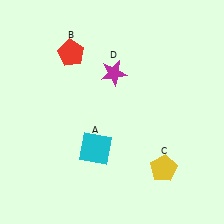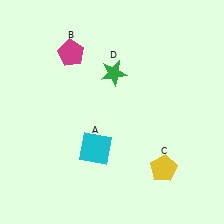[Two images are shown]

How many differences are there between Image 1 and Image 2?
There are 2 differences between the two images.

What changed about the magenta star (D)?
In Image 1, D is magenta. In Image 2, it changed to green.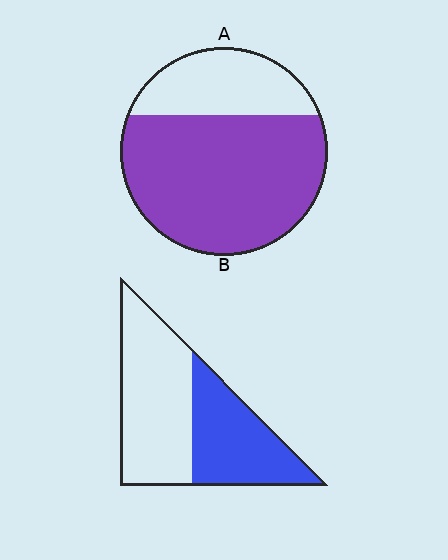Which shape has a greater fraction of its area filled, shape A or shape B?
Shape A.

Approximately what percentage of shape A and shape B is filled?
A is approximately 70% and B is approximately 45%.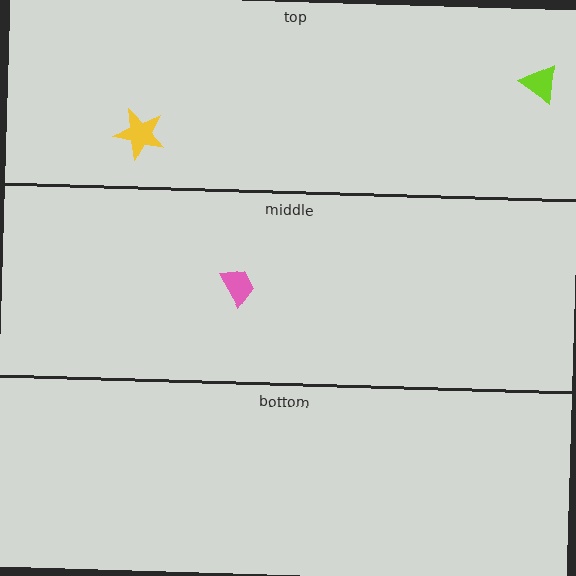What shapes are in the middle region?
The pink trapezoid.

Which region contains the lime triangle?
The top region.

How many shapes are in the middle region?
1.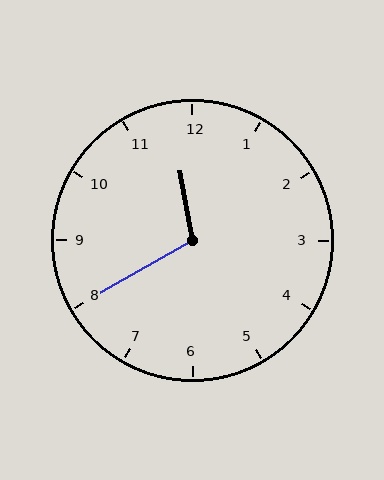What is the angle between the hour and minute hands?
Approximately 110 degrees.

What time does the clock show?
11:40.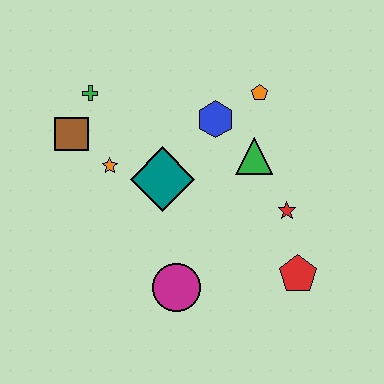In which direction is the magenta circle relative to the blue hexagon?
The magenta circle is below the blue hexagon.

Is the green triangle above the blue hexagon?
No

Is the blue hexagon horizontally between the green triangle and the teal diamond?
Yes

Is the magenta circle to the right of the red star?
No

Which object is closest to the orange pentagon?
The blue hexagon is closest to the orange pentagon.